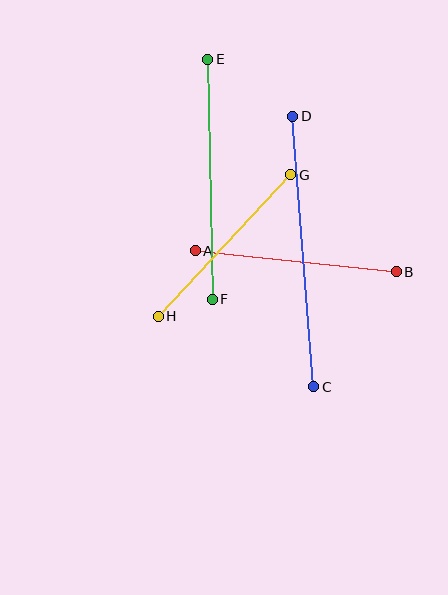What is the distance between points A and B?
The distance is approximately 202 pixels.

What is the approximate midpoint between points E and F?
The midpoint is at approximately (210, 179) pixels.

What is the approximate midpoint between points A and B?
The midpoint is at approximately (296, 261) pixels.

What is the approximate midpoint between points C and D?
The midpoint is at approximately (303, 252) pixels.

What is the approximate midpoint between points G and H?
The midpoint is at approximately (224, 246) pixels.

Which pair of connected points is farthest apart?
Points C and D are farthest apart.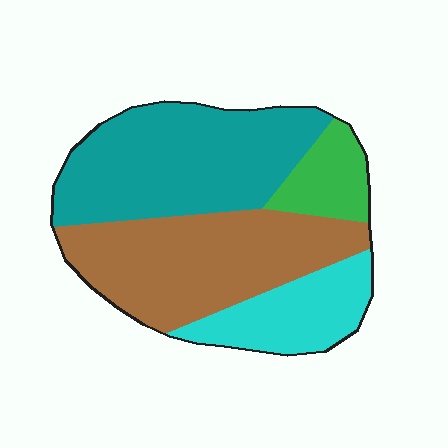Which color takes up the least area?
Green, at roughly 10%.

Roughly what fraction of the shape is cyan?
Cyan takes up about one sixth (1/6) of the shape.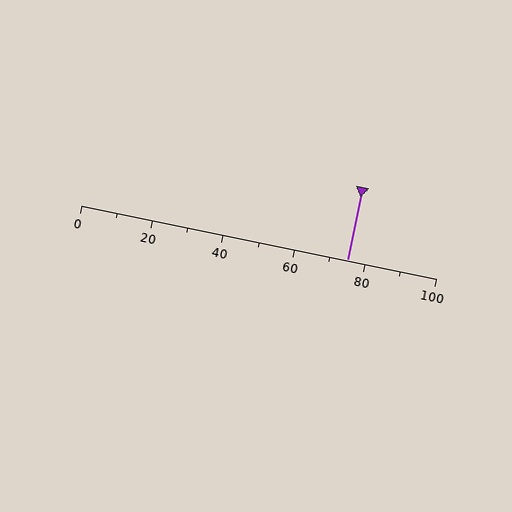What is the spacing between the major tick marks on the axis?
The major ticks are spaced 20 apart.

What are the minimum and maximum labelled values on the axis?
The axis runs from 0 to 100.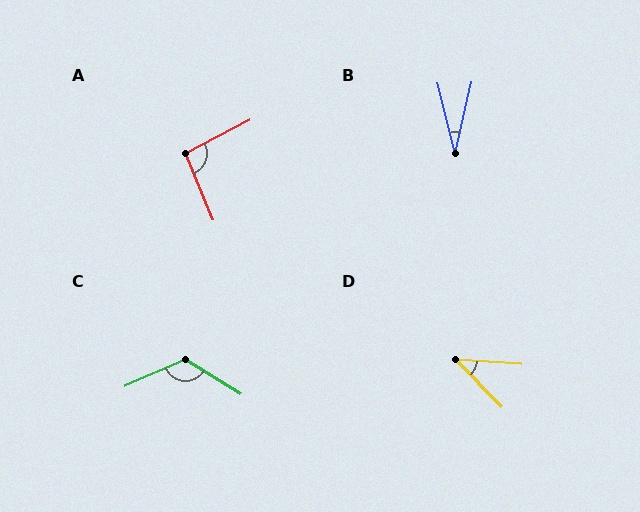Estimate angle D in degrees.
Approximately 41 degrees.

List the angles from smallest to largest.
B (27°), D (41°), A (95°), C (125°).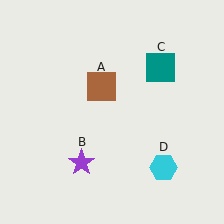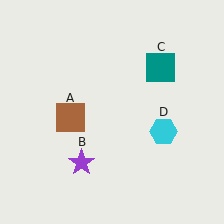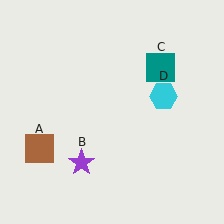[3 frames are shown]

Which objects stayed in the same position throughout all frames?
Purple star (object B) and teal square (object C) remained stationary.